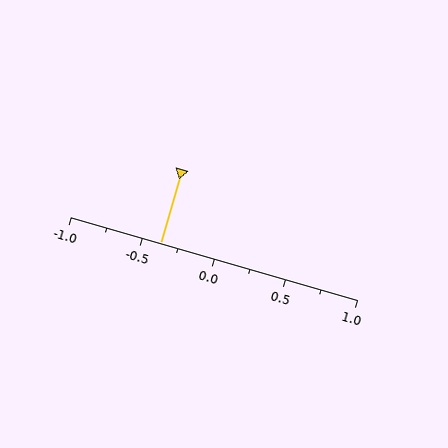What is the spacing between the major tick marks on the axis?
The major ticks are spaced 0.5 apart.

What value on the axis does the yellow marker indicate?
The marker indicates approximately -0.38.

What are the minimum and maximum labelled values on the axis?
The axis runs from -1.0 to 1.0.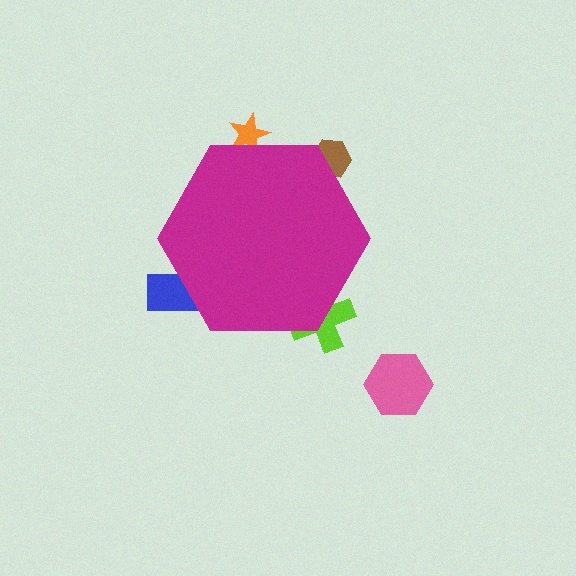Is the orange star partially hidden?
Yes, the orange star is partially hidden behind the magenta hexagon.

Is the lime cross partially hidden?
Yes, the lime cross is partially hidden behind the magenta hexagon.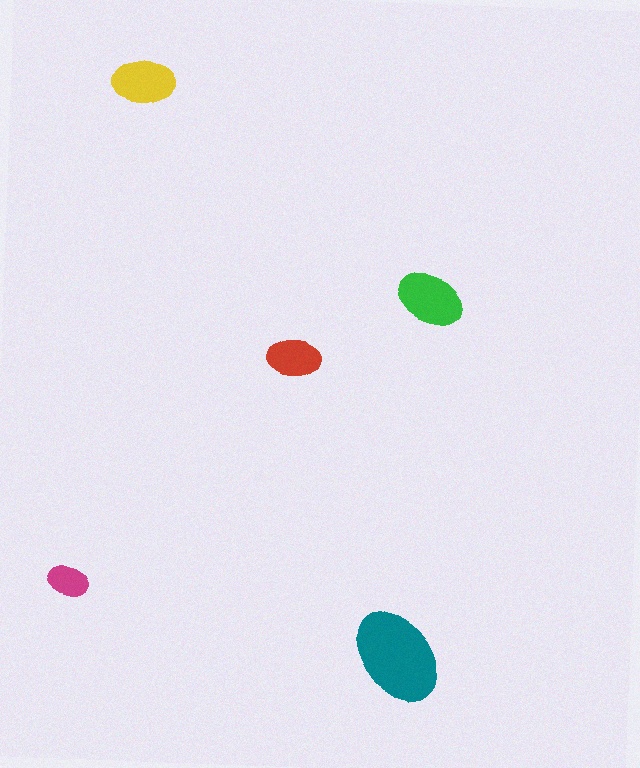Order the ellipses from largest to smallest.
the teal one, the green one, the yellow one, the red one, the magenta one.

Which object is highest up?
The yellow ellipse is topmost.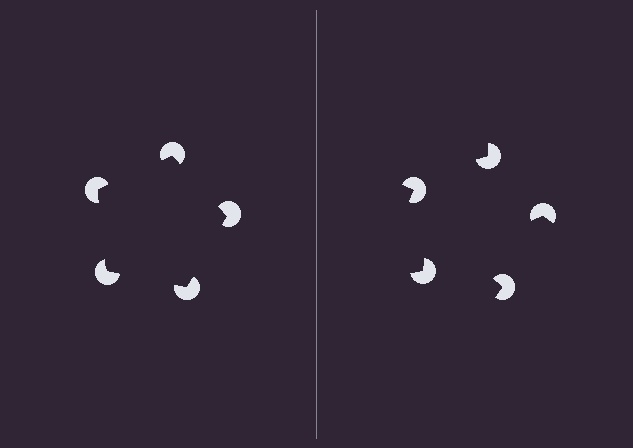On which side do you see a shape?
An illusory pentagon appears on the left side. On the right side the wedge cuts are rotated, so no coherent shape forms.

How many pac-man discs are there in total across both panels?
10 — 5 on each side.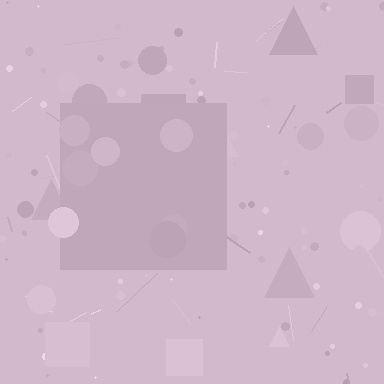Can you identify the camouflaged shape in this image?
The camouflaged shape is a square.